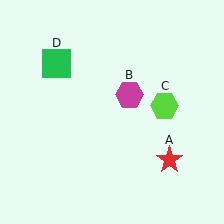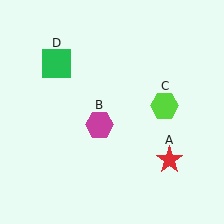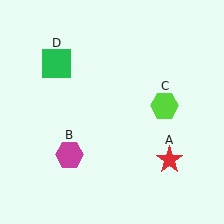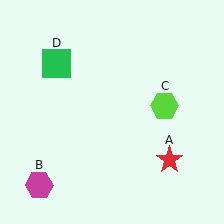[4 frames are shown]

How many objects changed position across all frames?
1 object changed position: magenta hexagon (object B).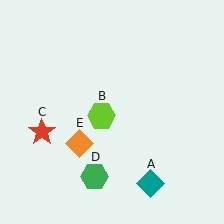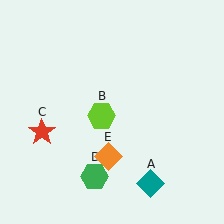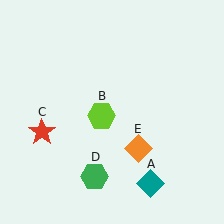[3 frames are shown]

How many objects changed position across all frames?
1 object changed position: orange diamond (object E).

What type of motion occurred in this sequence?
The orange diamond (object E) rotated counterclockwise around the center of the scene.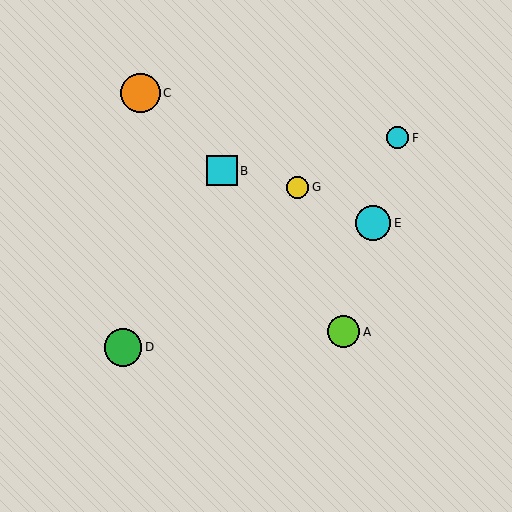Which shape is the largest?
The orange circle (labeled C) is the largest.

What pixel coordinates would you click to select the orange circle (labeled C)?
Click at (140, 93) to select the orange circle C.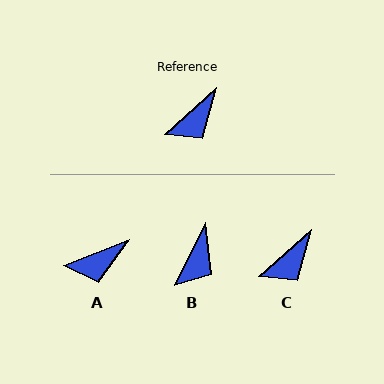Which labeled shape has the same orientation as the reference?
C.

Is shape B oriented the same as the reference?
No, it is off by about 22 degrees.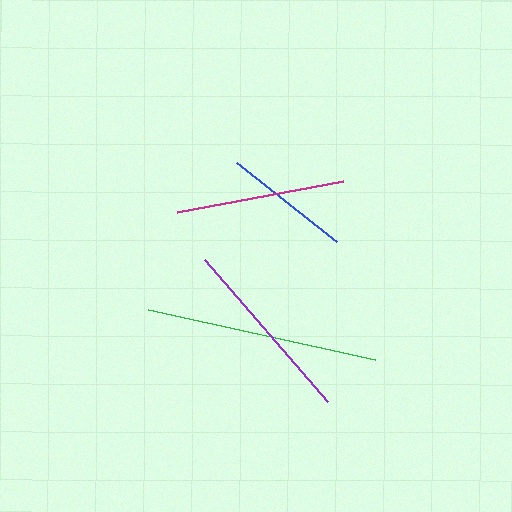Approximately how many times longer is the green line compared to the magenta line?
The green line is approximately 1.4 times the length of the magenta line.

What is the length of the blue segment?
The blue segment is approximately 127 pixels long.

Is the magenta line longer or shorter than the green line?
The green line is longer than the magenta line.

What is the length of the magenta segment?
The magenta segment is approximately 169 pixels long.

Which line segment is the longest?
The green line is the longest at approximately 232 pixels.